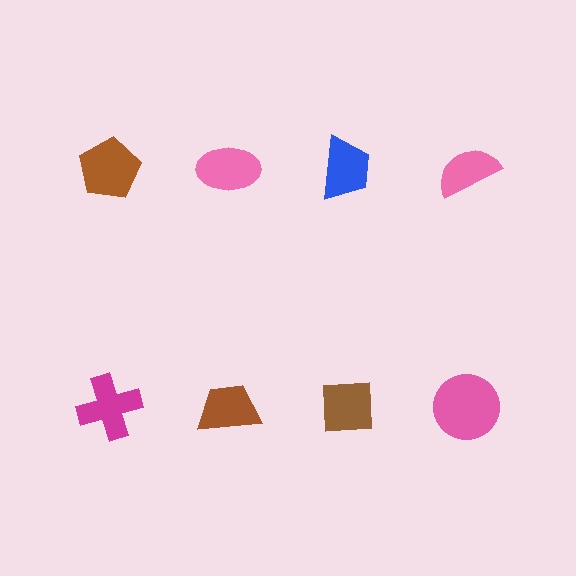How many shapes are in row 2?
4 shapes.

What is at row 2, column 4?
A pink circle.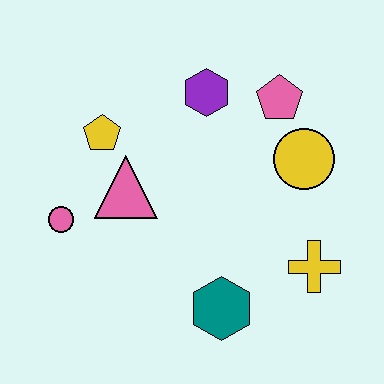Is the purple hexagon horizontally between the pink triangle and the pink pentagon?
Yes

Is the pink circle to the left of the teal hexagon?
Yes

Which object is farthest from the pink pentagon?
The pink circle is farthest from the pink pentagon.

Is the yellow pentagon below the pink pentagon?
Yes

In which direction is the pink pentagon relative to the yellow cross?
The pink pentagon is above the yellow cross.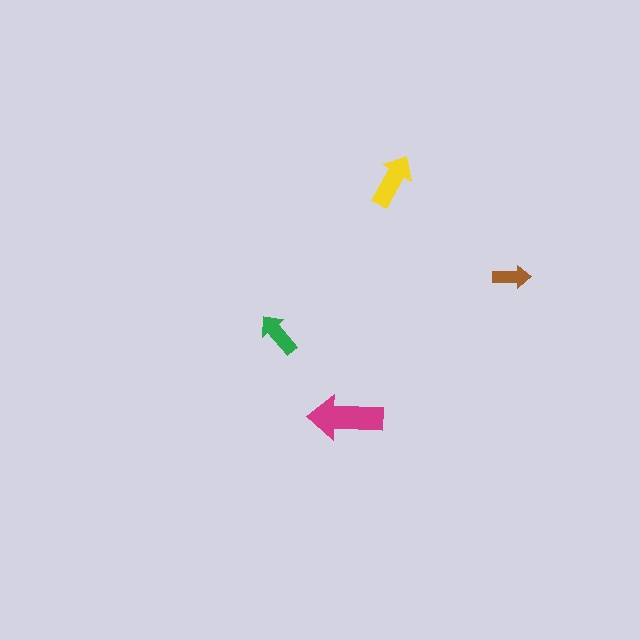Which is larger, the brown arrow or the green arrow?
The green one.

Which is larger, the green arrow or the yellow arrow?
The yellow one.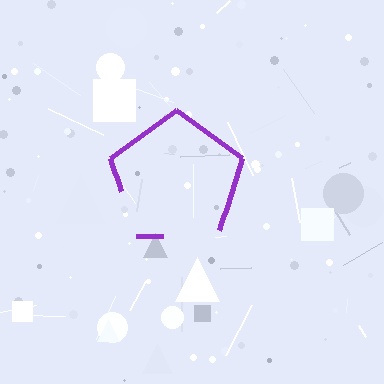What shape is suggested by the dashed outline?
The dashed outline suggests a pentagon.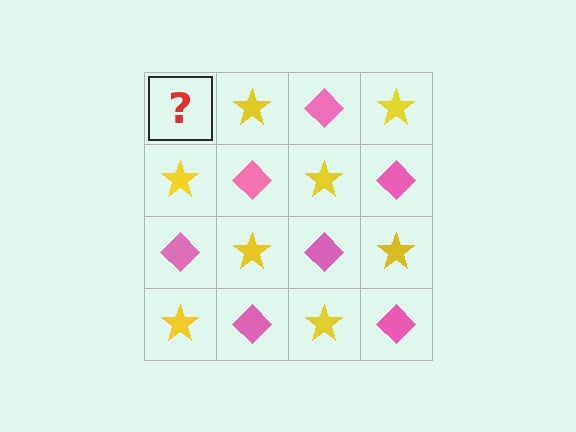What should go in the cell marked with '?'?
The missing cell should contain a pink diamond.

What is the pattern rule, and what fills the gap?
The rule is that it alternates pink diamond and yellow star in a checkerboard pattern. The gap should be filled with a pink diamond.